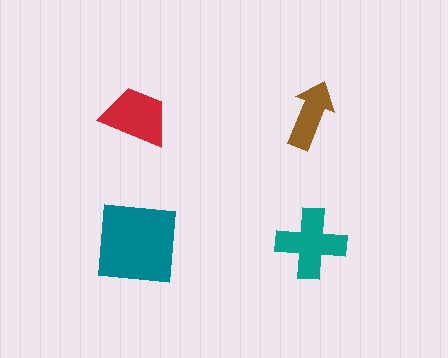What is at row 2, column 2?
A teal cross.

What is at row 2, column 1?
A teal square.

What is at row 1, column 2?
A brown arrow.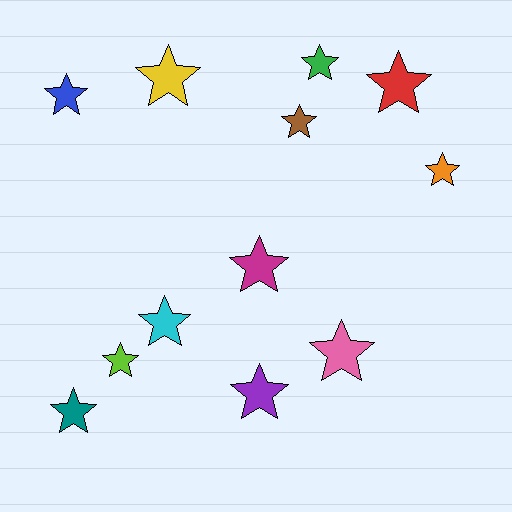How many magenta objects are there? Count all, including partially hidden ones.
There is 1 magenta object.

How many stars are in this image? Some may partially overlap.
There are 12 stars.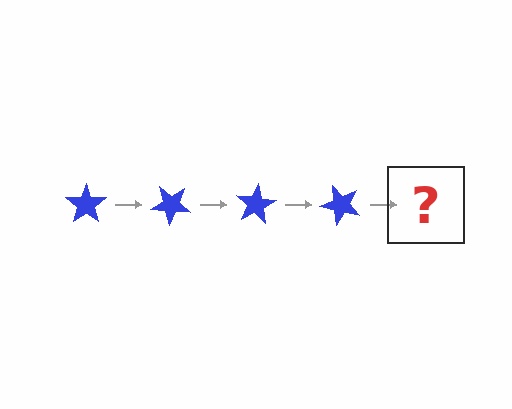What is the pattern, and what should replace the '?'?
The pattern is that the star rotates 40 degrees each step. The '?' should be a blue star rotated 160 degrees.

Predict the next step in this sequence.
The next step is a blue star rotated 160 degrees.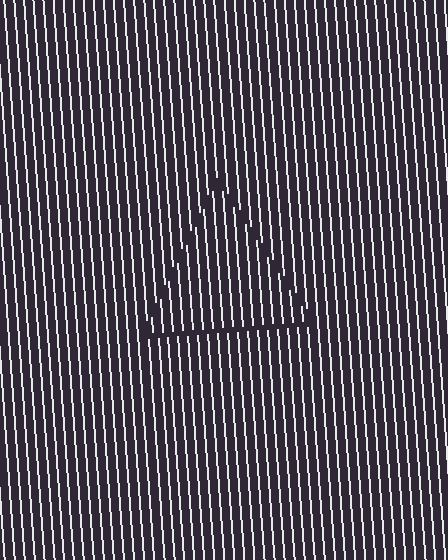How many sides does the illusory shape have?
3 sides — the line-ends trace a triangle.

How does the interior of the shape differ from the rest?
The interior of the shape contains the same grating, shifted by half a period — the contour is defined by the phase discontinuity where line-ends from the inner and outer gratings abut.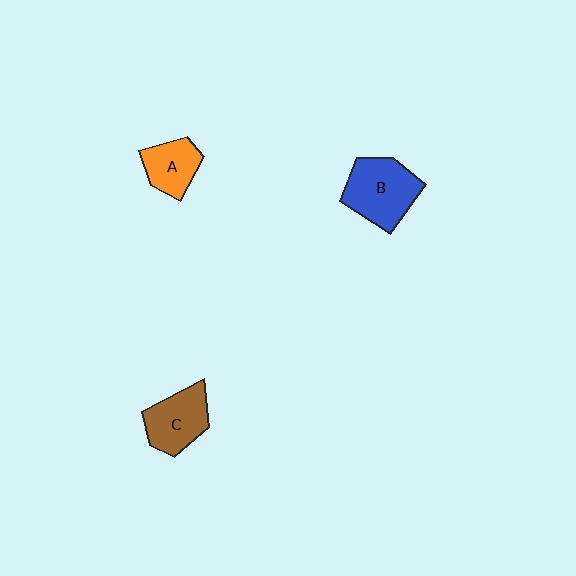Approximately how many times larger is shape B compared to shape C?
Approximately 1.3 times.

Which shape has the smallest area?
Shape A (orange).